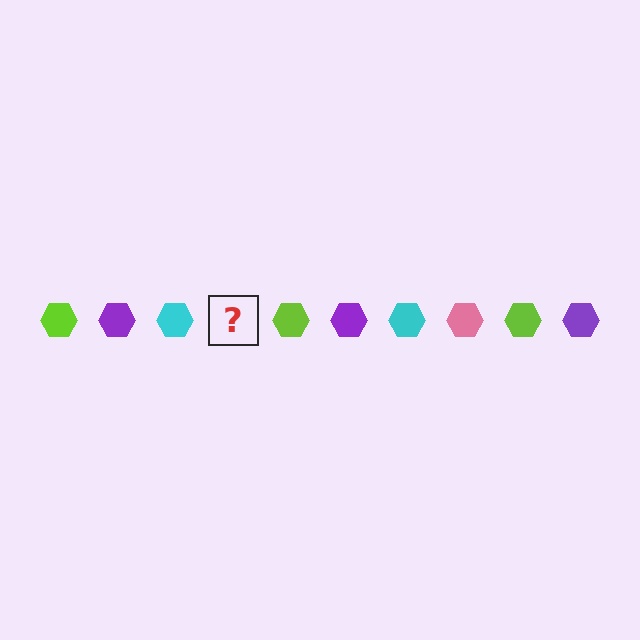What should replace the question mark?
The question mark should be replaced with a pink hexagon.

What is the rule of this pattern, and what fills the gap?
The rule is that the pattern cycles through lime, purple, cyan, pink hexagons. The gap should be filled with a pink hexagon.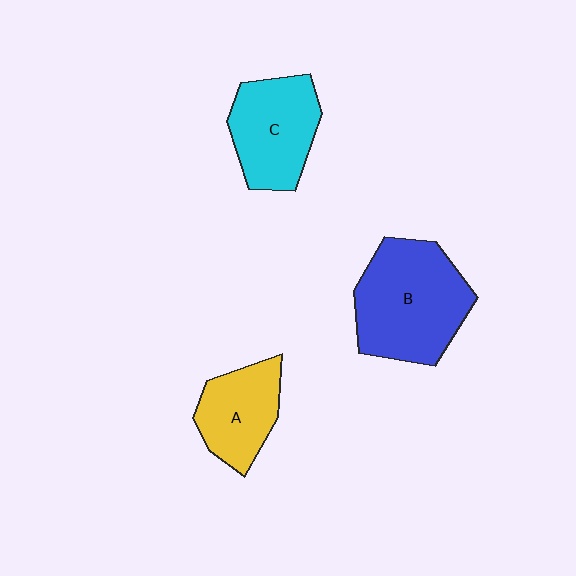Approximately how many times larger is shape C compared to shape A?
Approximately 1.2 times.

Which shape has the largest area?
Shape B (blue).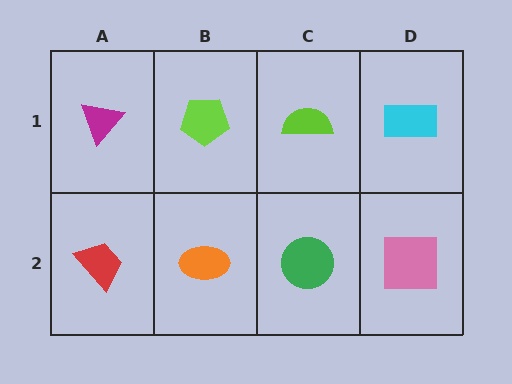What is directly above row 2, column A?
A magenta triangle.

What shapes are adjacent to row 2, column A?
A magenta triangle (row 1, column A), an orange ellipse (row 2, column B).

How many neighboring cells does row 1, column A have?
2.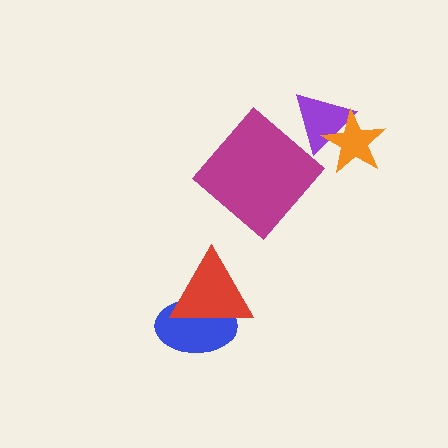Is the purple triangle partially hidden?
Yes, it is partially covered by another shape.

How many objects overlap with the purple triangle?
1 object overlaps with the purple triangle.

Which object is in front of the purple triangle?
The orange star is in front of the purple triangle.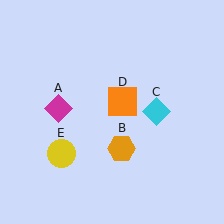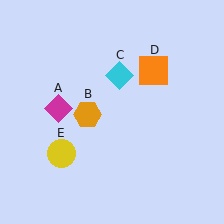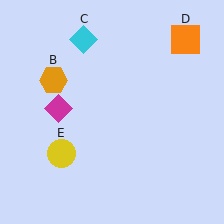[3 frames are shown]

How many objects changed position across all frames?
3 objects changed position: orange hexagon (object B), cyan diamond (object C), orange square (object D).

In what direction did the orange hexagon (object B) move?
The orange hexagon (object B) moved up and to the left.